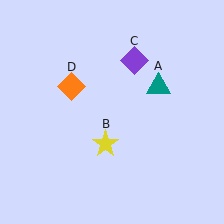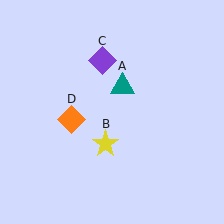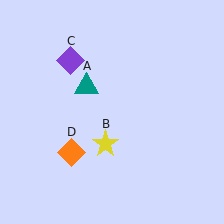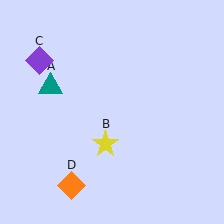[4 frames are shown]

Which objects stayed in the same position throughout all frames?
Yellow star (object B) remained stationary.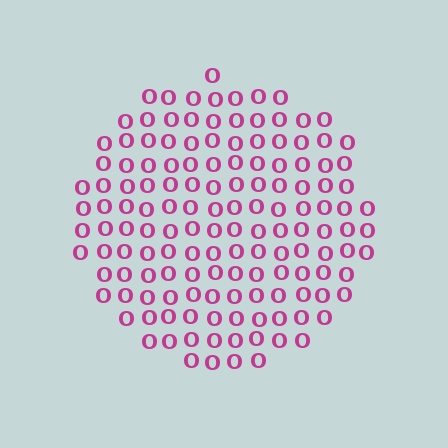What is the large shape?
The large shape is a circle.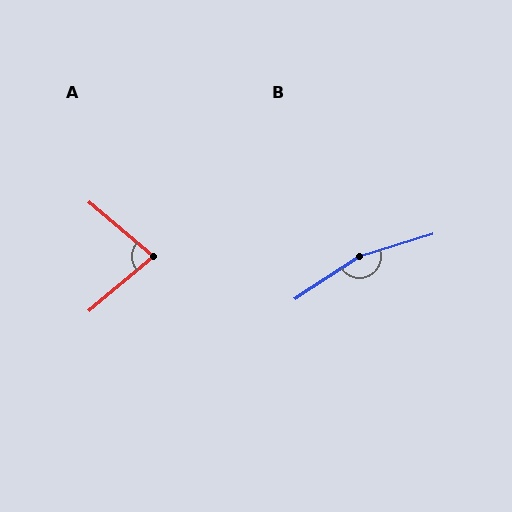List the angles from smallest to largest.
A (81°), B (164°).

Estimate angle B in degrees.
Approximately 164 degrees.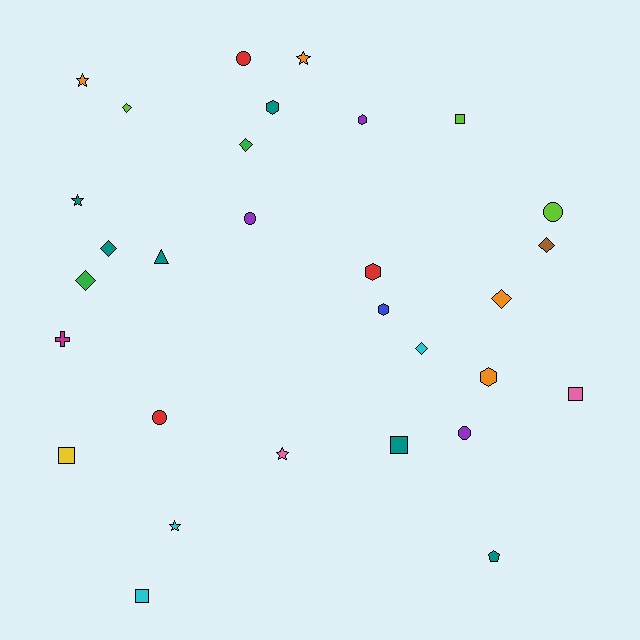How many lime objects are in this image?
There are 3 lime objects.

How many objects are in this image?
There are 30 objects.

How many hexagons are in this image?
There are 5 hexagons.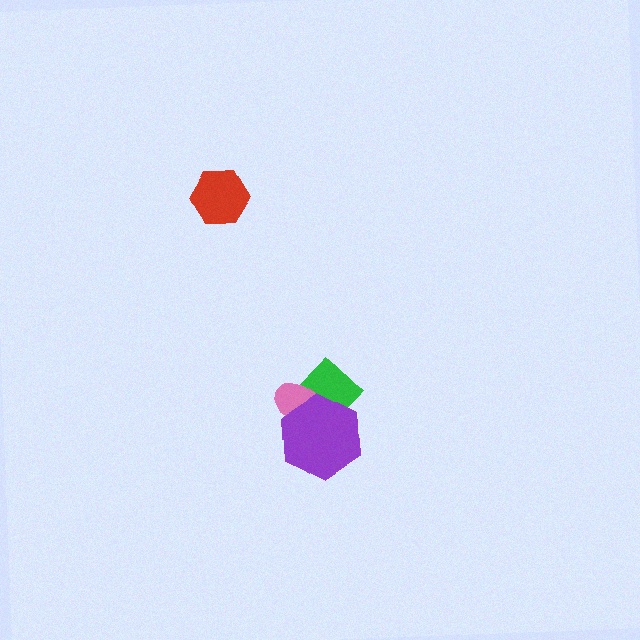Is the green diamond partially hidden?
Yes, it is partially covered by another shape.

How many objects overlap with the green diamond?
2 objects overlap with the green diamond.